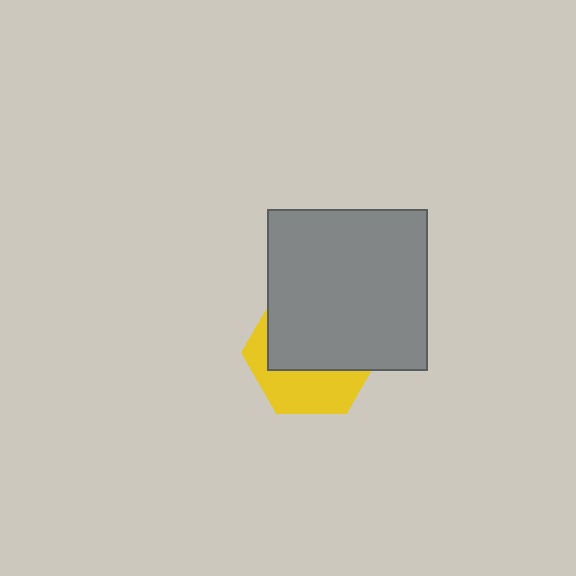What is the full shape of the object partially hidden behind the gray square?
The partially hidden object is a yellow hexagon.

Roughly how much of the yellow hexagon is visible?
A small part of it is visible (roughly 39%).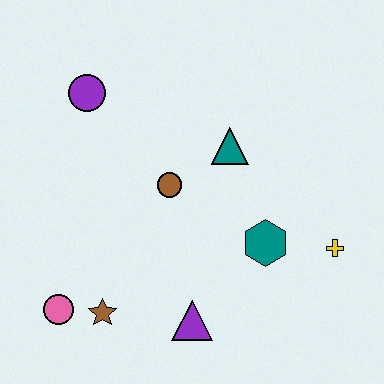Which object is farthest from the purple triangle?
The purple circle is farthest from the purple triangle.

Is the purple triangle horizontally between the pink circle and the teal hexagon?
Yes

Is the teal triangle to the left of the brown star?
No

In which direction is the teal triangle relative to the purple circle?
The teal triangle is to the right of the purple circle.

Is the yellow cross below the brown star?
No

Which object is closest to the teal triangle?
The brown circle is closest to the teal triangle.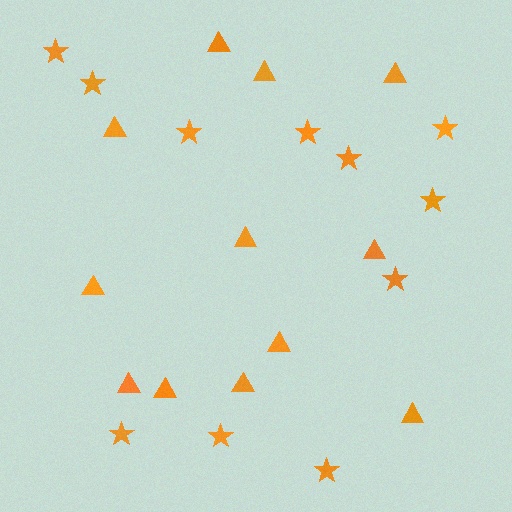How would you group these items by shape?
There are 2 groups: one group of triangles (12) and one group of stars (11).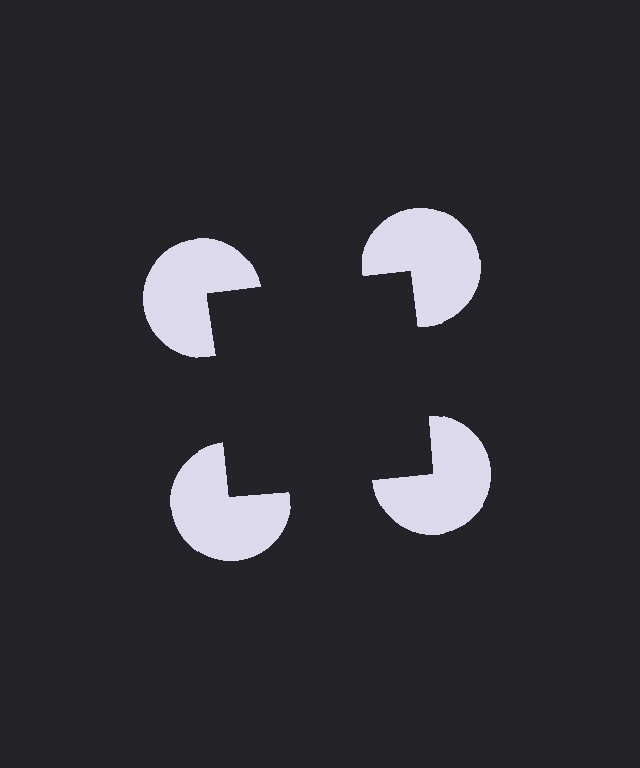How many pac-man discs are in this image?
There are 4 — one at each vertex of the illusory square.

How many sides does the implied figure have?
4 sides.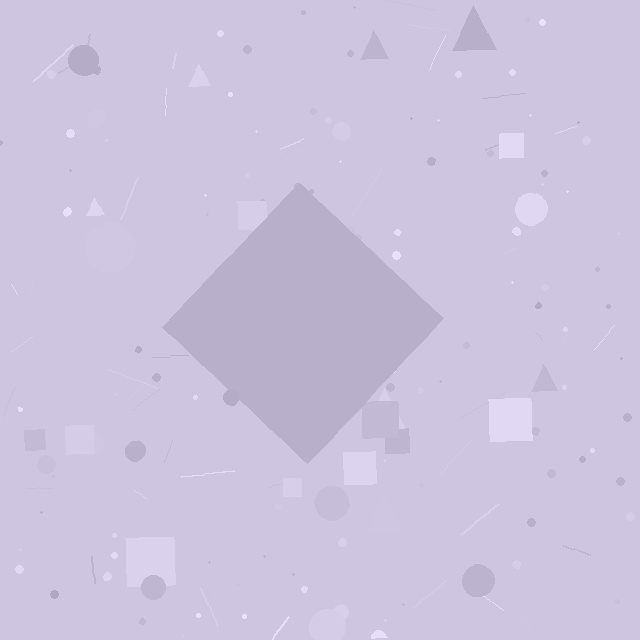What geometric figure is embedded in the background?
A diamond is embedded in the background.